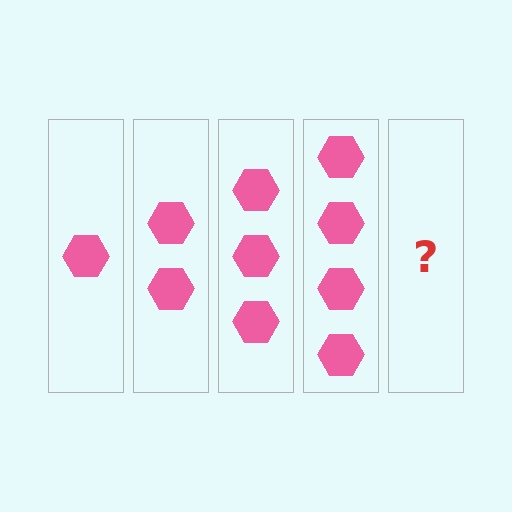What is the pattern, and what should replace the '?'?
The pattern is that each step adds one more hexagon. The '?' should be 5 hexagons.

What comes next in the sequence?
The next element should be 5 hexagons.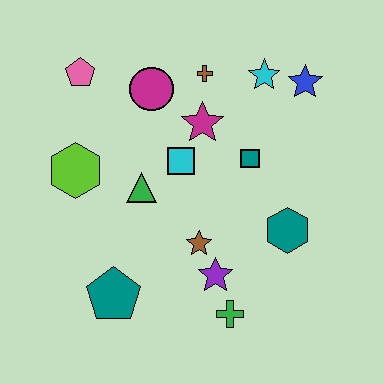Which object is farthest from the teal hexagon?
The pink pentagon is farthest from the teal hexagon.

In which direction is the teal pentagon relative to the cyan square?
The teal pentagon is below the cyan square.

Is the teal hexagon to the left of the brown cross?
No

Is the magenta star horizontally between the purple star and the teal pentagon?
Yes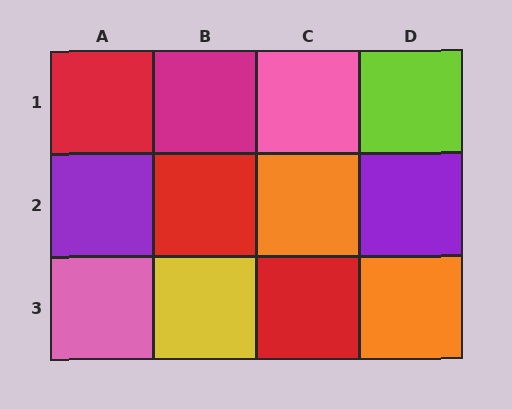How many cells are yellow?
1 cell is yellow.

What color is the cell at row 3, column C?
Red.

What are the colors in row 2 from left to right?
Purple, red, orange, purple.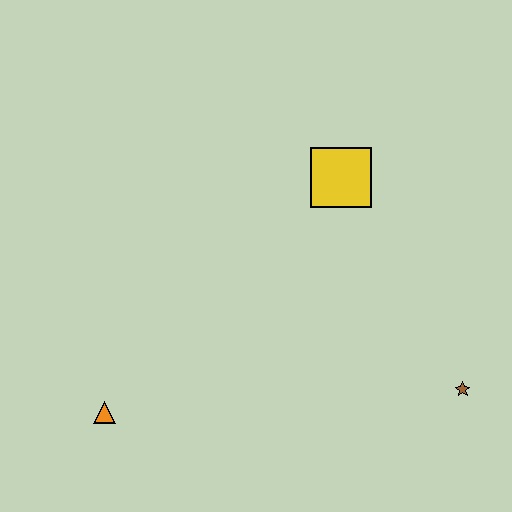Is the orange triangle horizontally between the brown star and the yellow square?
No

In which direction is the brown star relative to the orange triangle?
The brown star is to the right of the orange triangle.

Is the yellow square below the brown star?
No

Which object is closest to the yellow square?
The brown star is closest to the yellow square.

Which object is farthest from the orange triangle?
The brown star is farthest from the orange triangle.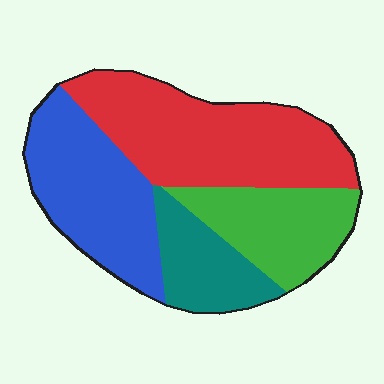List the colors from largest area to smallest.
From largest to smallest: red, blue, green, teal.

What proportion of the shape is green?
Green covers about 20% of the shape.